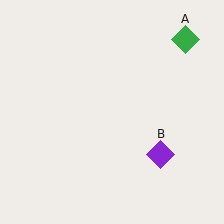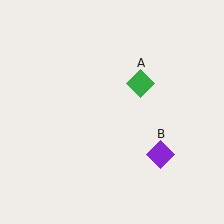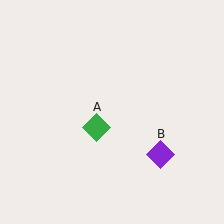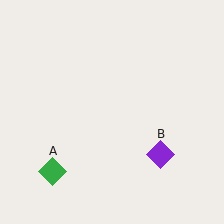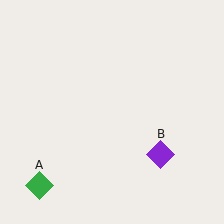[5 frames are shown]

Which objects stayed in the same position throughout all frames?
Purple diamond (object B) remained stationary.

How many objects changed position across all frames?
1 object changed position: green diamond (object A).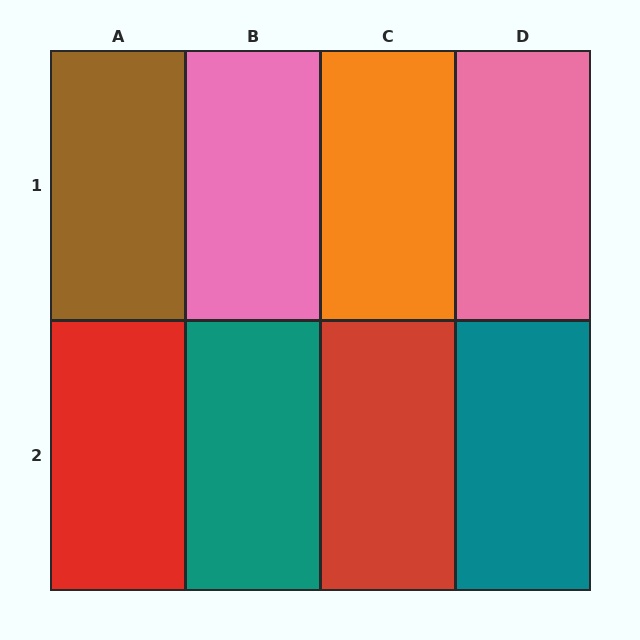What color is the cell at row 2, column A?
Red.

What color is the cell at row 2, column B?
Teal.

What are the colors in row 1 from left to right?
Brown, pink, orange, pink.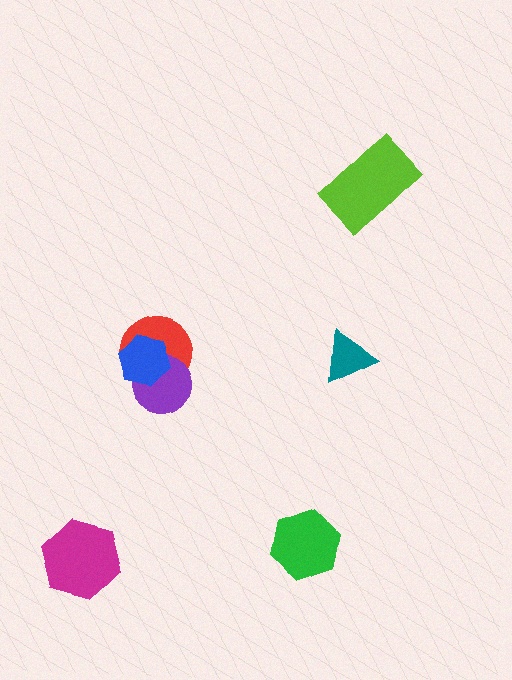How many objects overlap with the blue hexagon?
2 objects overlap with the blue hexagon.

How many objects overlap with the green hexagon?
0 objects overlap with the green hexagon.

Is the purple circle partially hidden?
Yes, it is partially covered by another shape.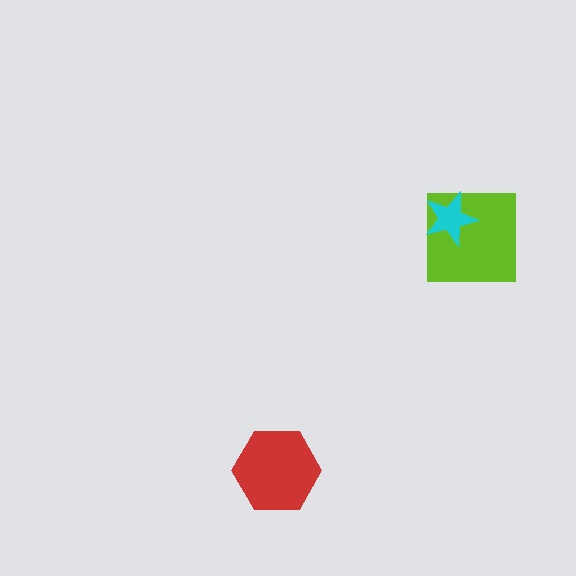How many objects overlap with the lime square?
1 object overlaps with the lime square.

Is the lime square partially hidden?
Yes, it is partially covered by another shape.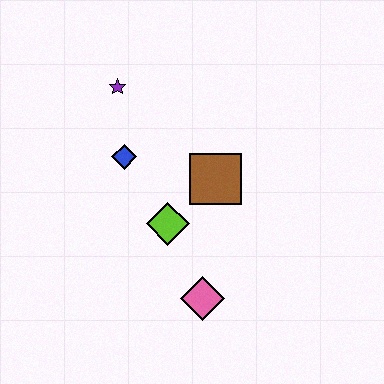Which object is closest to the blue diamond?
The purple star is closest to the blue diamond.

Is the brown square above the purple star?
No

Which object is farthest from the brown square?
The purple star is farthest from the brown square.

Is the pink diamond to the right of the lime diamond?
Yes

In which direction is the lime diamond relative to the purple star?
The lime diamond is below the purple star.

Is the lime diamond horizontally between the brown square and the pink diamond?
No